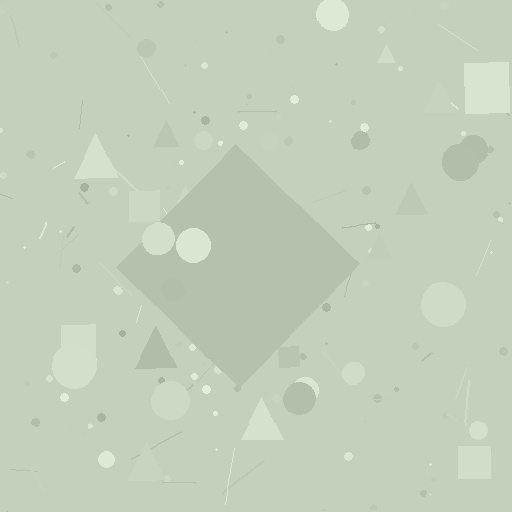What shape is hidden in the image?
A diamond is hidden in the image.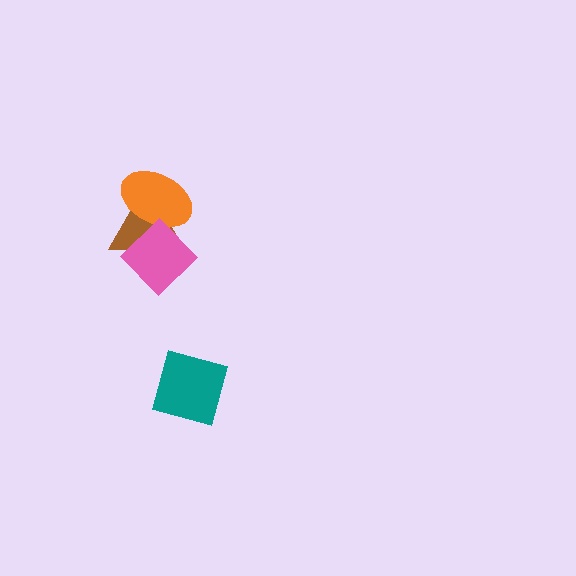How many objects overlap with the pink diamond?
2 objects overlap with the pink diamond.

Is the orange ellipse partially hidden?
Yes, it is partially covered by another shape.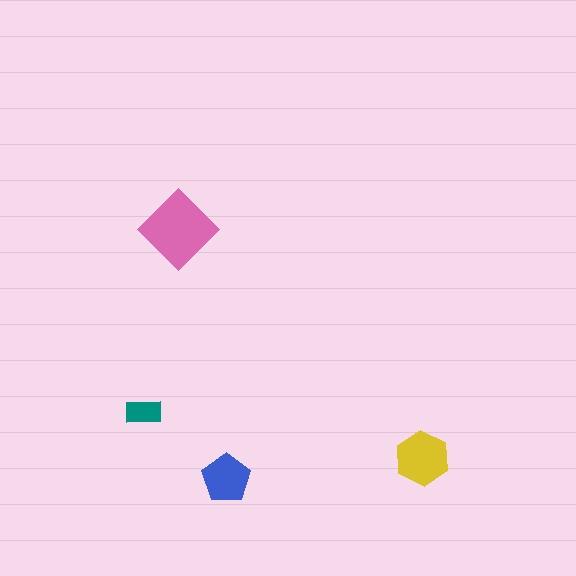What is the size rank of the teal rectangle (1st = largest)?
4th.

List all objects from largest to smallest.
The pink diamond, the yellow hexagon, the blue pentagon, the teal rectangle.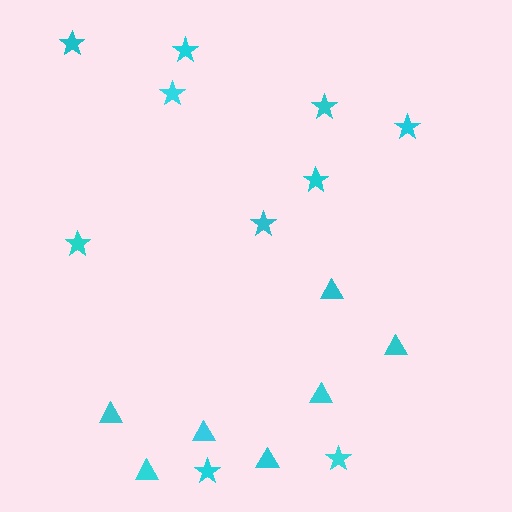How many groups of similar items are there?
There are 2 groups: one group of stars (10) and one group of triangles (7).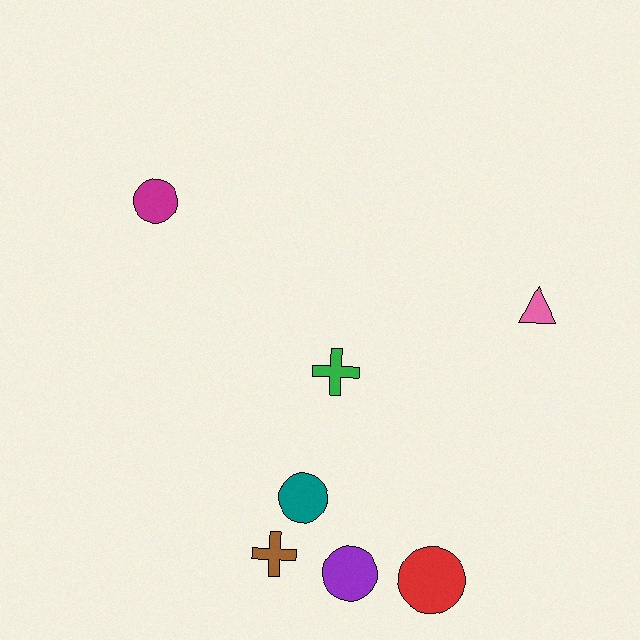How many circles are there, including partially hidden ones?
There are 4 circles.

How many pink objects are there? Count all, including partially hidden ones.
There is 1 pink object.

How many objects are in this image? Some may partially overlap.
There are 7 objects.